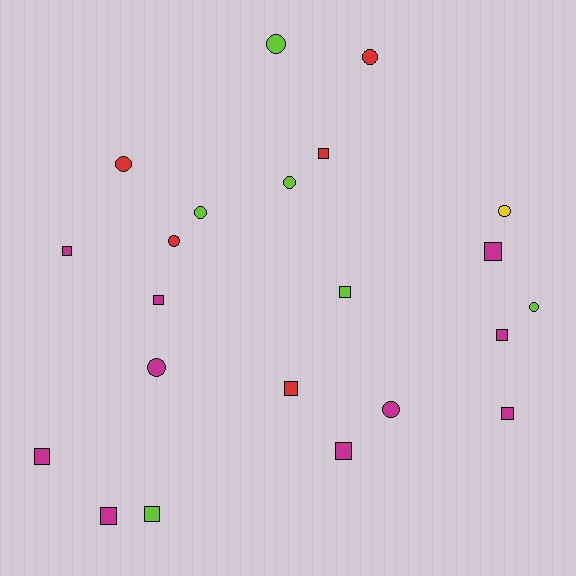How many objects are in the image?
There are 22 objects.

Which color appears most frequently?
Magenta, with 10 objects.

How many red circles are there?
There are 3 red circles.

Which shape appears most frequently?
Square, with 12 objects.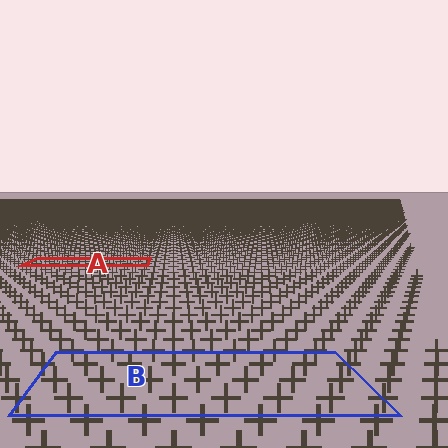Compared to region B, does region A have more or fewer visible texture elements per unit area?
Region A has more texture elements per unit area — they are packed more densely because it is farther away.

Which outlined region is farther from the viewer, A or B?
Region A is farther from the viewer — the texture elements inside it appear smaller and more densely packed.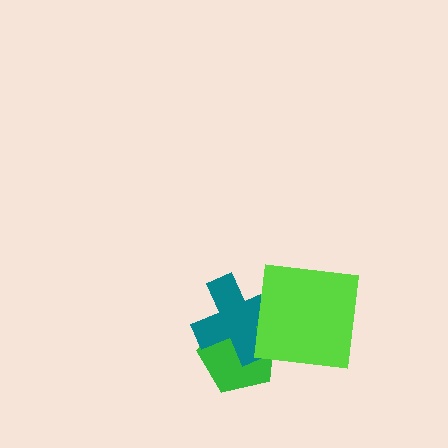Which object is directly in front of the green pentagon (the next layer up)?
The teal cross is directly in front of the green pentagon.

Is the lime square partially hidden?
No, no other shape covers it.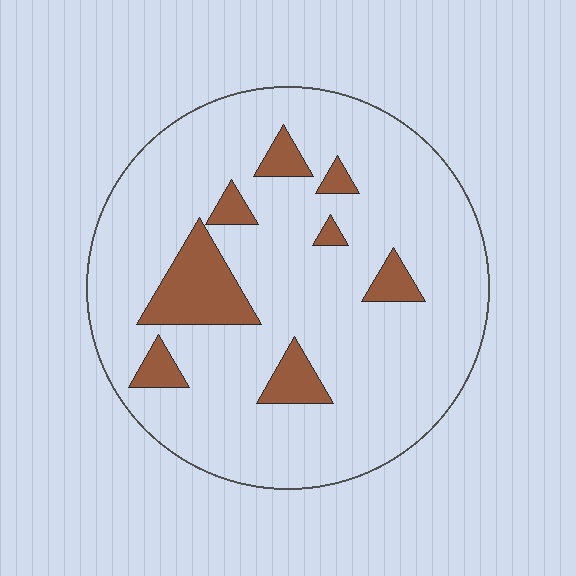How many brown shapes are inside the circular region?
8.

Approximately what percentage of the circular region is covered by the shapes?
Approximately 15%.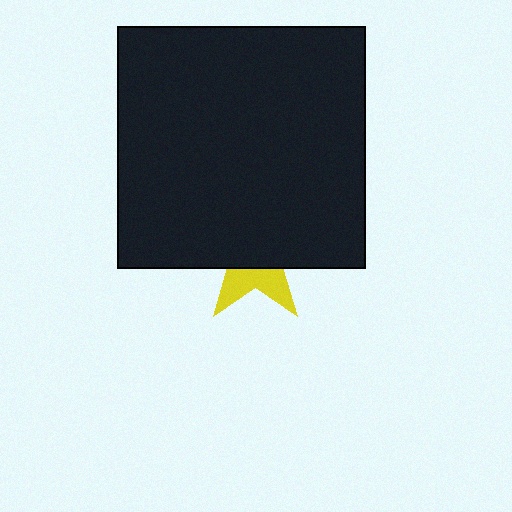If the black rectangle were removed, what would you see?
You would see the complete yellow star.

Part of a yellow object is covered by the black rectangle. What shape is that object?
It is a star.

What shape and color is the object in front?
The object in front is a black rectangle.